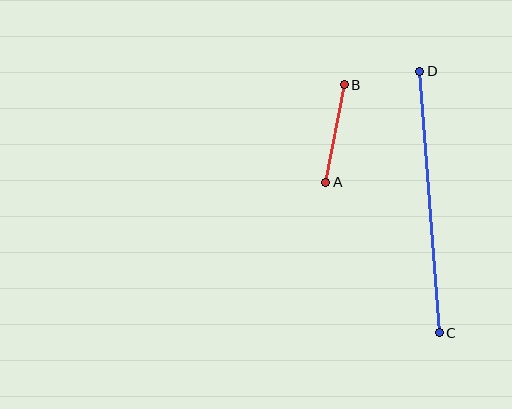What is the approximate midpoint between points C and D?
The midpoint is at approximately (430, 202) pixels.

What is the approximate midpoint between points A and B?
The midpoint is at approximately (335, 133) pixels.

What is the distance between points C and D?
The distance is approximately 263 pixels.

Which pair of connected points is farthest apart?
Points C and D are farthest apart.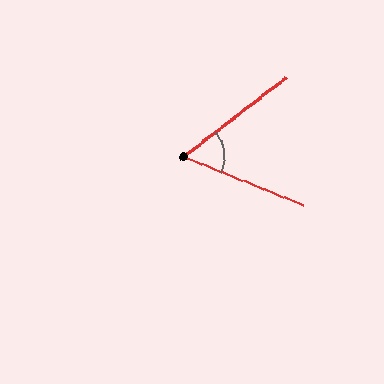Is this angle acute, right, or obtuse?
It is acute.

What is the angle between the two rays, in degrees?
Approximately 60 degrees.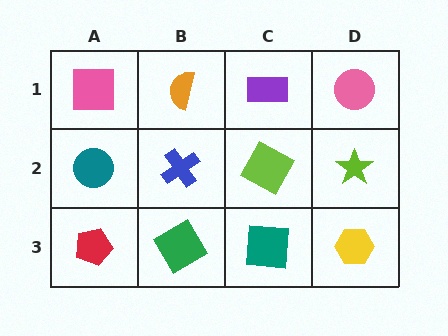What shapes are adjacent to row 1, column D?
A lime star (row 2, column D), a purple rectangle (row 1, column C).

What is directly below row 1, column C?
A lime square.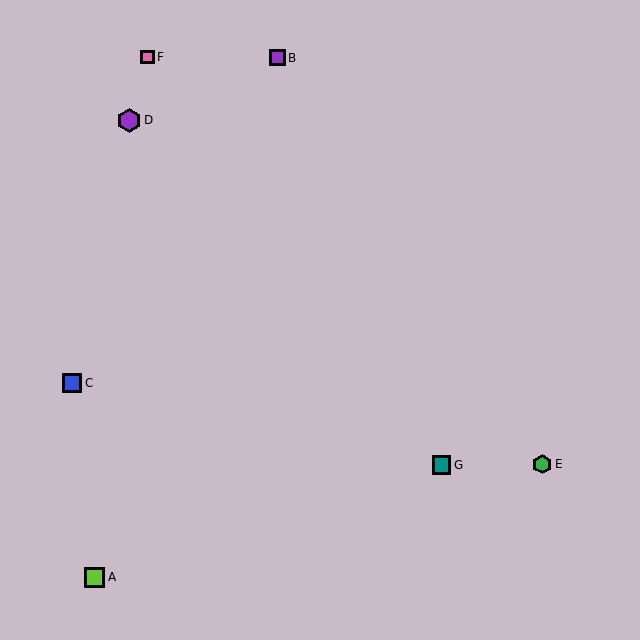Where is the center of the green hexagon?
The center of the green hexagon is at (542, 464).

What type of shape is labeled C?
Shape C is a blue square.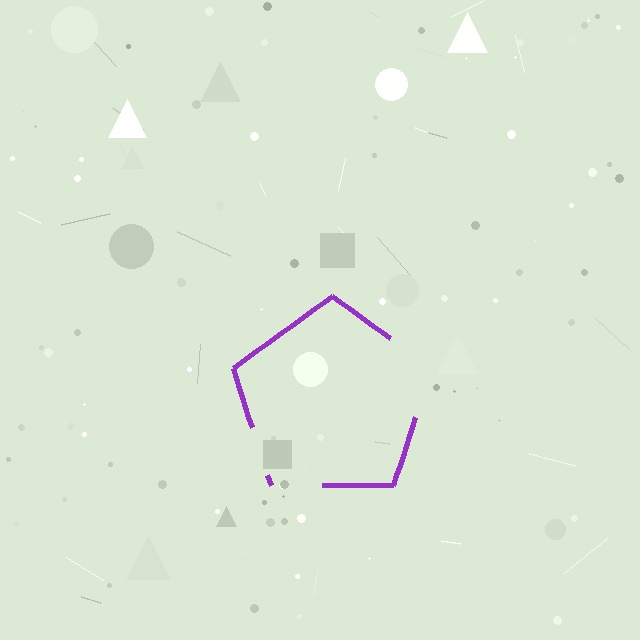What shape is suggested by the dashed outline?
The dashed outline suggests a pentagon.